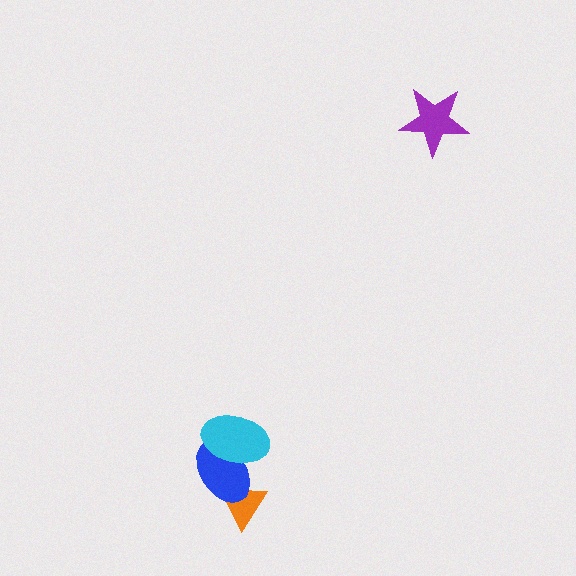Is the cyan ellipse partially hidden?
No, no other shape covers it.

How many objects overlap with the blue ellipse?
2 objects overlap with the blue ellipse.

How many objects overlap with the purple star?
0 objects overlap with the purple star.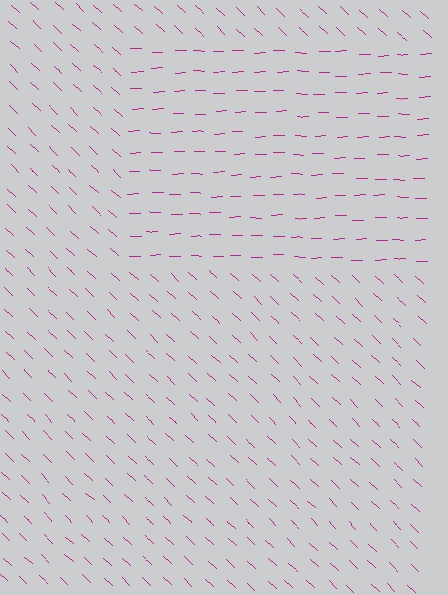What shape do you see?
I see a rectangle.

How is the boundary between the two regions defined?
The boundary is defined purely by a change in line orientation (approximately 45 degrees difference). All lines are the same color and thickness.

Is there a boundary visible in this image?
Yes, there is a texture boundary formed by a change in line orientation.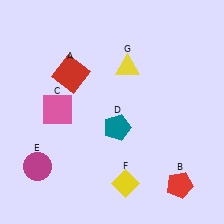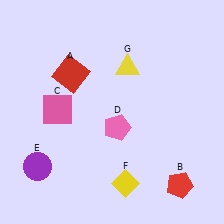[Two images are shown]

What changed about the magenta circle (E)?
In Image 1, E is magenta. In Image 2, it changed to purple.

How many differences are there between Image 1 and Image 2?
There are 2 differences between the two images.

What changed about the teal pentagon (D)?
In Image 1, D is teal. In Image 2, it changed to pink.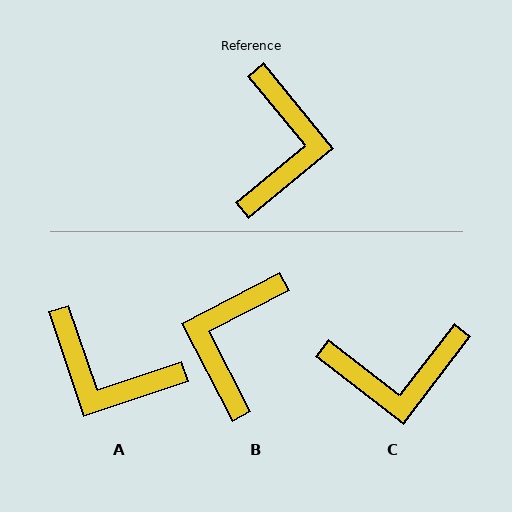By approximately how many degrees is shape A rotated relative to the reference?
Approximately 111 degrees clockwise.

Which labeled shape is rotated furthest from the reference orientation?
B, about 168 degrees away.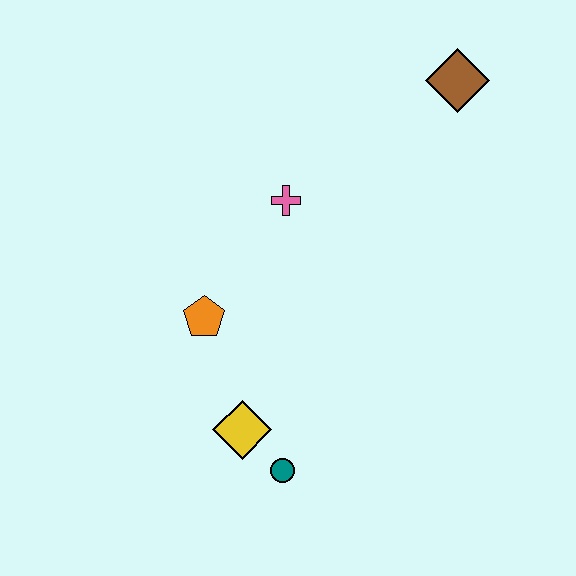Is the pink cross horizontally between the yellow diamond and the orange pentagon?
No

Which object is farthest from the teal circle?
The brown diamond is farthest from the teal circle.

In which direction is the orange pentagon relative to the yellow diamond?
The orange pentagon is above the yellow diamond.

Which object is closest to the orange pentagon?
The yellow diamond is closest to the orange pentagon.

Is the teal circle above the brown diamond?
No